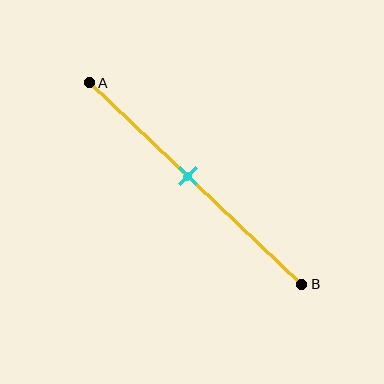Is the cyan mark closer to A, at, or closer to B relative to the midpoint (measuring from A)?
The cyan mark is closer to point A than the midpoint of segment AB.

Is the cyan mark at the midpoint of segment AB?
No, the mark is at about 45% from A, not at the 50% midpoint.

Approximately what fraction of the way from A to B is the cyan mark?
The cyan mark is approximately 45% of the way from A to B.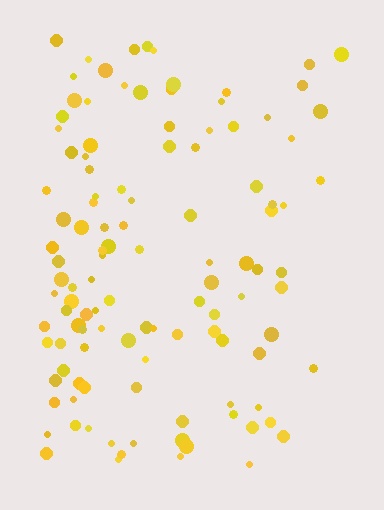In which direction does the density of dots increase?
From right to left, with the left side densest.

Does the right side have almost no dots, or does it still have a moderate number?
Still a moderate number, just noticeably fewer than the left.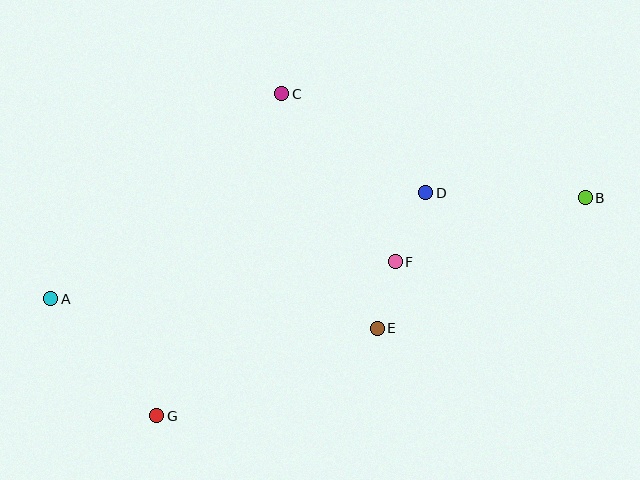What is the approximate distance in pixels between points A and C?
The distance between A and C is approximately 309 pixels.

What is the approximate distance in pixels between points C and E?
The distance between C and E is approximately 253 pixels.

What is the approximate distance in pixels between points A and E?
The distance between A and E is approximately 328 pixels.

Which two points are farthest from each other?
Points A and B are farthest from each other.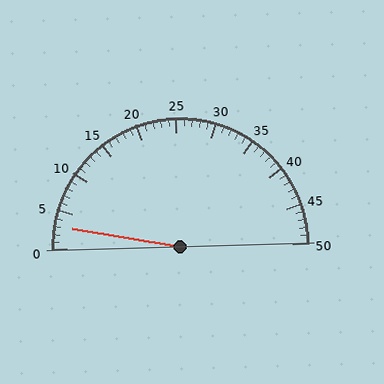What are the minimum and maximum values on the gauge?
The gauge ranges from 0 to 50.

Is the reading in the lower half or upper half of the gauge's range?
The reading is in the lower half of the range (0 to 50).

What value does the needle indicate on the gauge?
The needle indicates approximately 3.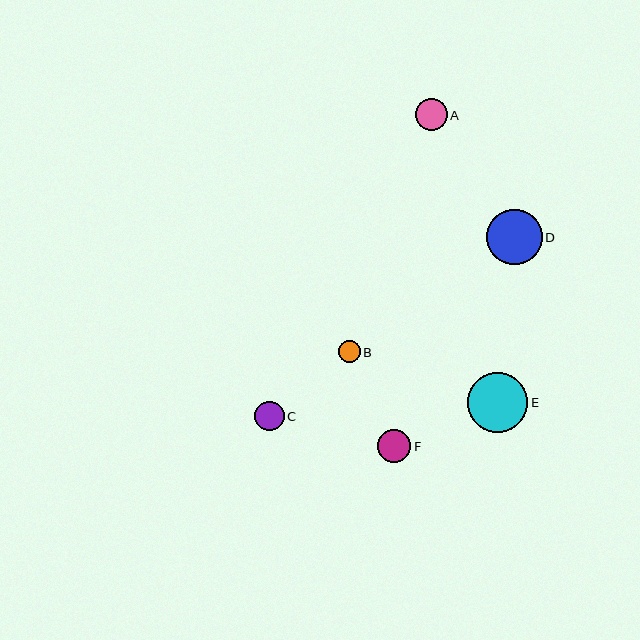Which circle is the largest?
Circle E is the largest with a size of approximately 61 pixels.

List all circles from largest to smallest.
From largest to smallest: E, D, F, A, C, B.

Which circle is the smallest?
Circle B is the smallest with a size of approximately 22 pixels.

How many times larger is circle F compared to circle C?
Circle F is approximately 1.1 times the size of circle C.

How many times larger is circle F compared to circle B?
Circle F is approximately 1.5 times the size of circle B.